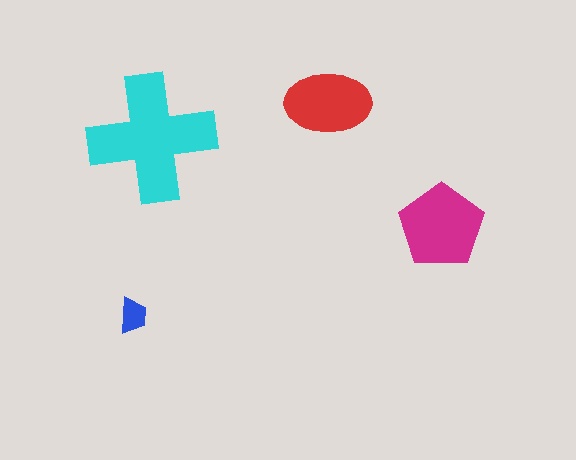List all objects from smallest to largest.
The blue trapezoid, the red ellipse, the magenta pentagon, the cyan cross.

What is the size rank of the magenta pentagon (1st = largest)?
2nd.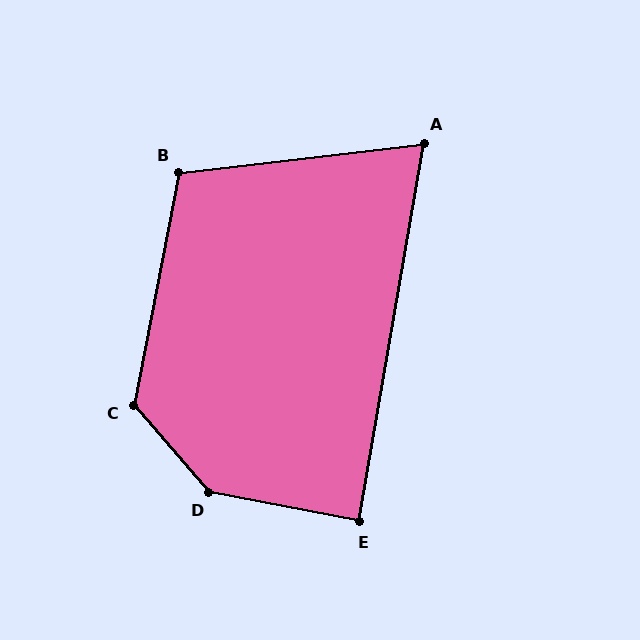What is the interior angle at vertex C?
Approximately 128 degrees (obtuse).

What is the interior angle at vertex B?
Approximately 107 degrees (obtuse).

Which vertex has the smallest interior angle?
A, at approximately 74 degrees.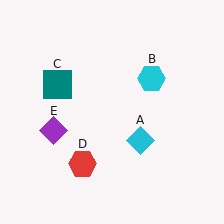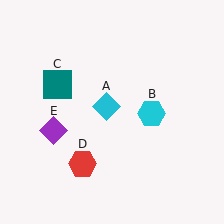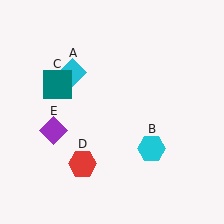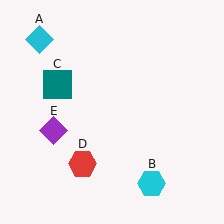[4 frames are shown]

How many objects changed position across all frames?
2 objects changed position: cyan diamond (object A), cyan hexagon (object B).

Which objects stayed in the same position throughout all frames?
Teal square (object C) and red hexagon (object D) and purple diamond (object E) remained stationary.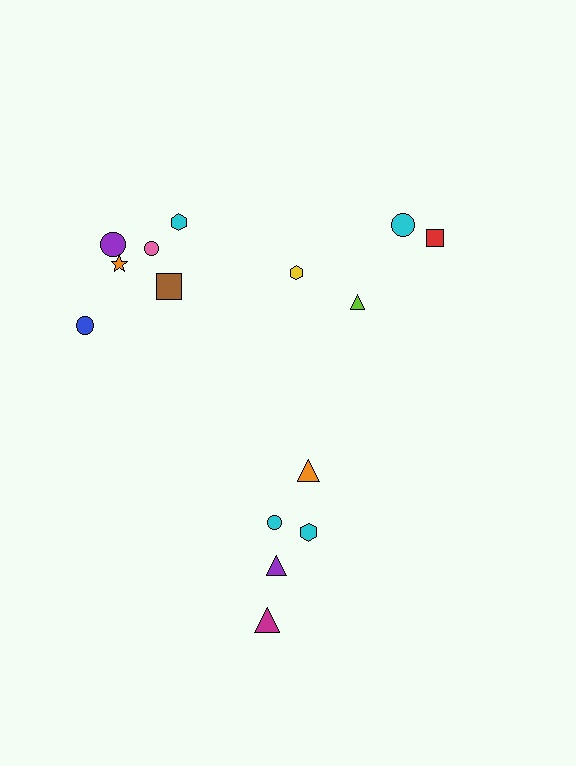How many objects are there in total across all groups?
There are 15 objects.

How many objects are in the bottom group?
There are 5 objects.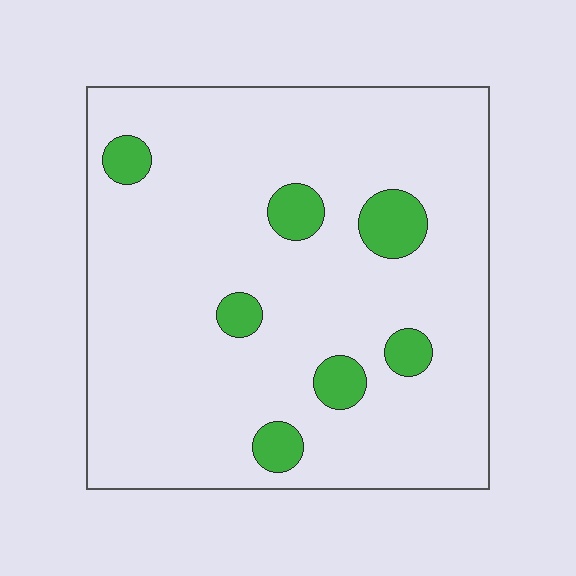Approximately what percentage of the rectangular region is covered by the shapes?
Approximately 10%.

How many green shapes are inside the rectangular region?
7.